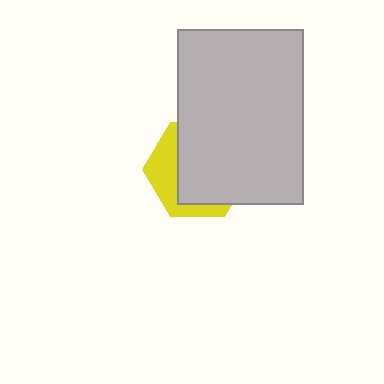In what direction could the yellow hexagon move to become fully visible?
The yellow hexagon could move toward the lower-left. That would shift it out from behind the light gray rectangle entirely.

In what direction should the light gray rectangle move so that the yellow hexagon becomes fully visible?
The light gray rectangle should move toward the upper-right. That is the shortest direction to clear the overlap and leave the yellow hexagon fully visible.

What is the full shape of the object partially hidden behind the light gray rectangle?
The partially hidden object is a yellow hexagon.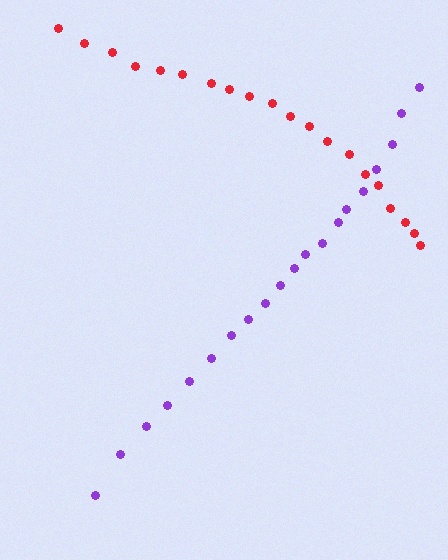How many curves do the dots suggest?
There are 2 distinct paths.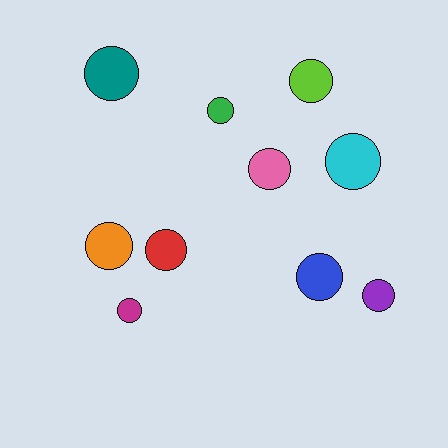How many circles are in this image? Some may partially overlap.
There are 10 circles.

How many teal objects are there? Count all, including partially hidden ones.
There is 1 teal object.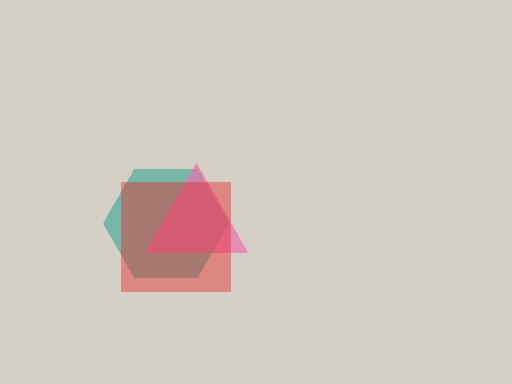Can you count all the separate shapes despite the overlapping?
Yes, there are 3 separate shapes.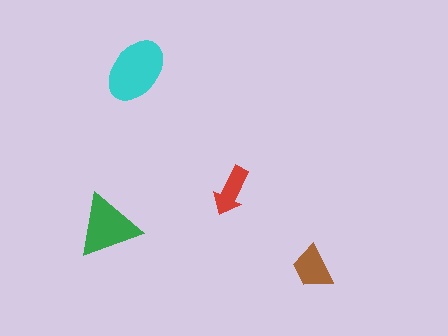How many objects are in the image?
There are 4 objects in the image.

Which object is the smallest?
The red arrow.